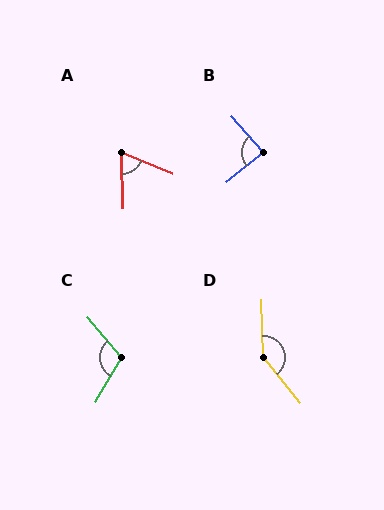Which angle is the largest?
D, at approximately 142 degrees.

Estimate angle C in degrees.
Approximately 110 degrees.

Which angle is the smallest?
A, at approximately 66 degrees.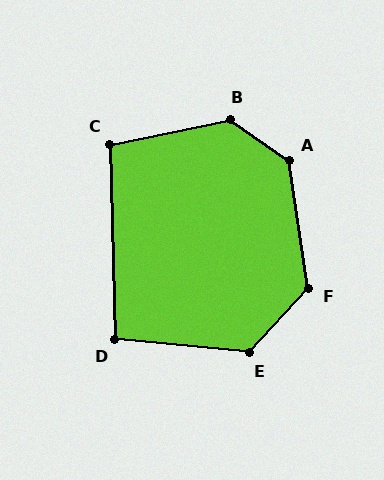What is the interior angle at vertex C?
Approximately 100 degrees (obtuse).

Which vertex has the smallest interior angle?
D, at approximately 97 degrees.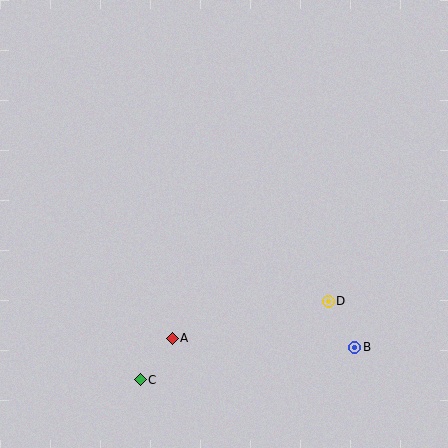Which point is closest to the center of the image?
Point A at (172, 338) is closest to the center.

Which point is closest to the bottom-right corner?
Point B is closest to the bottom-right corner.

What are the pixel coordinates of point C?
Point C is at (140, 380).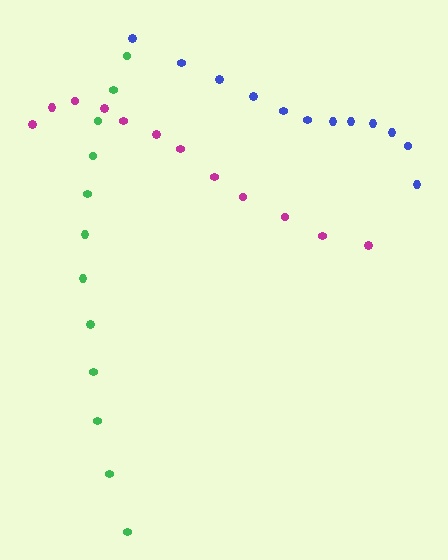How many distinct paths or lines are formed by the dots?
There are 3 distinct paths.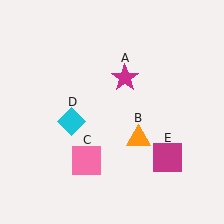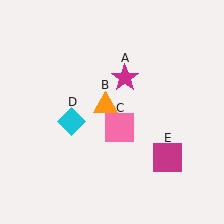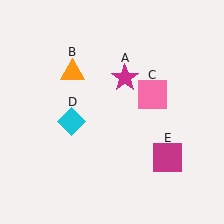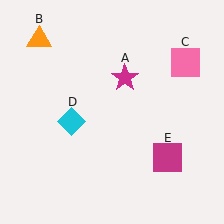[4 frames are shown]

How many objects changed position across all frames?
2 objects changed position: orange triangle (object B), pink square (object C).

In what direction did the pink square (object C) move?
The pink square (object C) moved up and to the right.